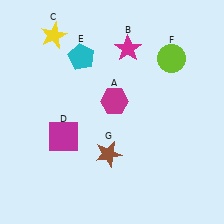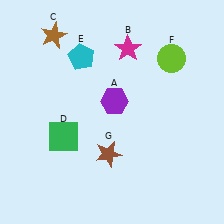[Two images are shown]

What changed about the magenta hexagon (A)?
In Image 1, A is magenta. In Image 2, it changed to purple.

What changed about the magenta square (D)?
In Image 1, D is magenta. In Image 2, it changed to green.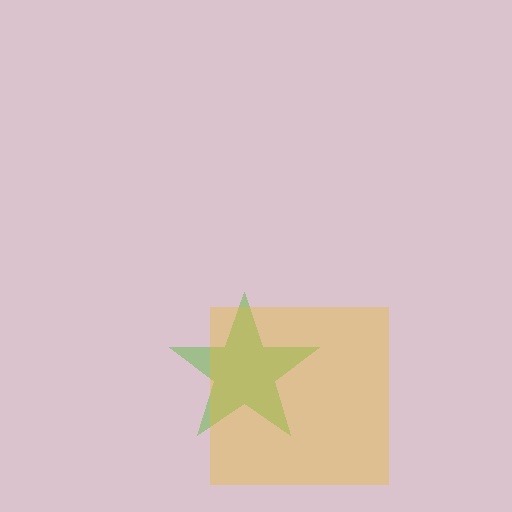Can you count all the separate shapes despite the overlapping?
Yes, there are 2 separate shapes.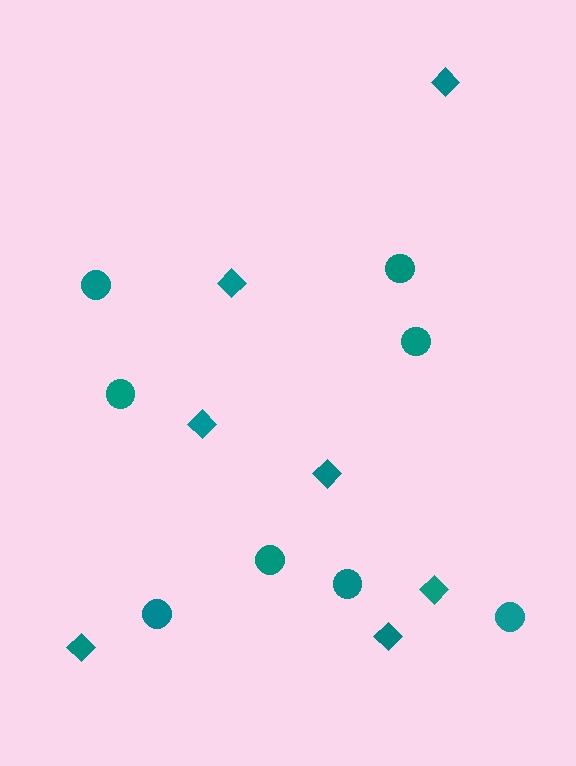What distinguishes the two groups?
There are 2 groups: one group of diamonds (7) and one group of circles (8).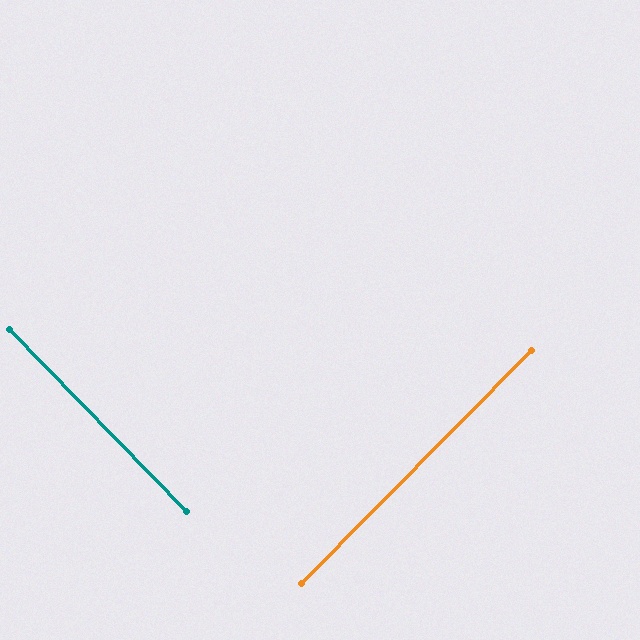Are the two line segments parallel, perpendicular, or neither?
Perpendicular — they meet at approximately 89°.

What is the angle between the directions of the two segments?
Approximately 89 degrees.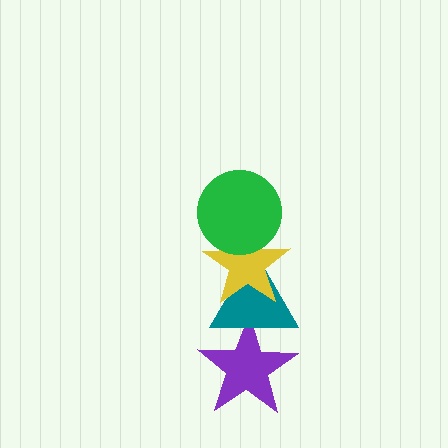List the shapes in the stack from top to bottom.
From top to bottom: the green circle, the yellow star, the teal triangle, the purple star.